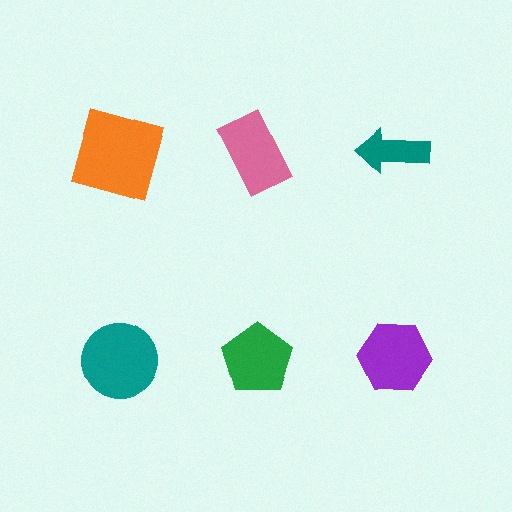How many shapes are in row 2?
3 shapes.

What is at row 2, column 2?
A green pentagon.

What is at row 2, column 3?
A purple hexagon.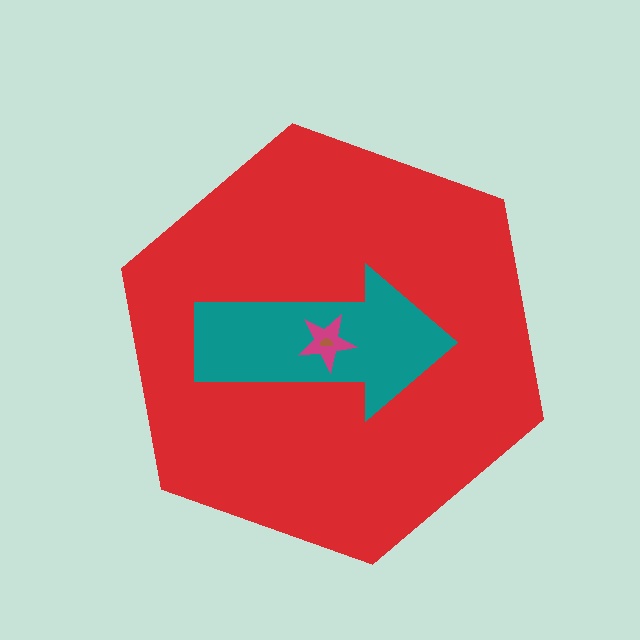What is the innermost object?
The brown semicircle.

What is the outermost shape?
The red hexagon.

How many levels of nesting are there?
4.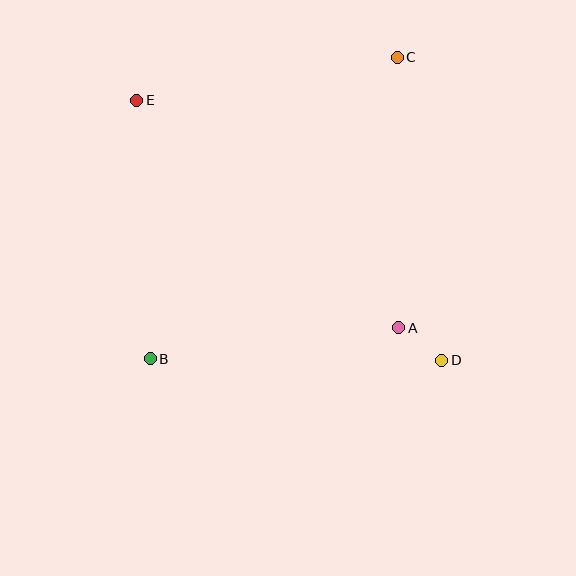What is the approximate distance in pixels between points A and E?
The distance between A and E is approximately 347 pixels.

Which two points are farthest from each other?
Points D and E are farthest from each other.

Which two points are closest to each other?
Points A and D are closest to each other.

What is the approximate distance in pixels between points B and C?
The distance between B and C is approximately 390 pixels.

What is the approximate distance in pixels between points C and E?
The distance between C and E is approximately 264 pixels.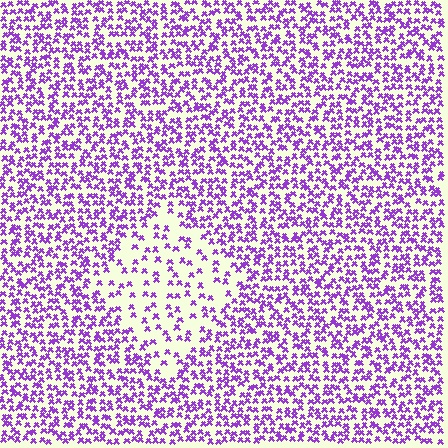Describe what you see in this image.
The image contains small purple elements arranged at two different densities. A diamond-shaped region is visible where the elements are less densely packed than the surrounding area.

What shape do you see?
I see a diamond.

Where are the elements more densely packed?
The elements are more densely packed outside the diamond boundary.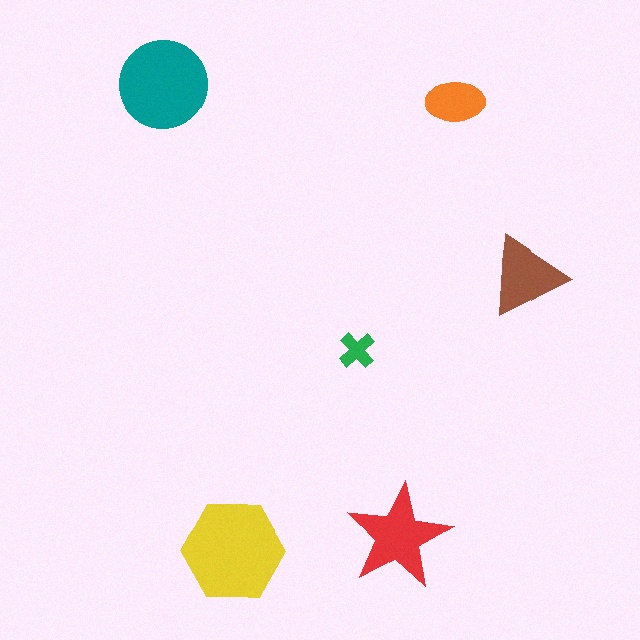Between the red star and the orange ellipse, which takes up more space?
The red star.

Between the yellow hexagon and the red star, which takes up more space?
The yellow hexagon.